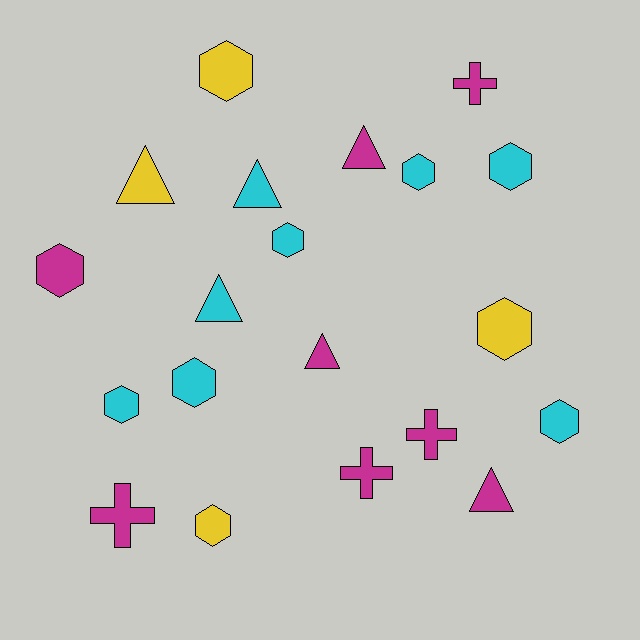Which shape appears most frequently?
Hexagon, with 10 objects.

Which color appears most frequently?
Magenta, with 8 objects.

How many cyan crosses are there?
There are no cyan crosses.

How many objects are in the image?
There are 20 objects.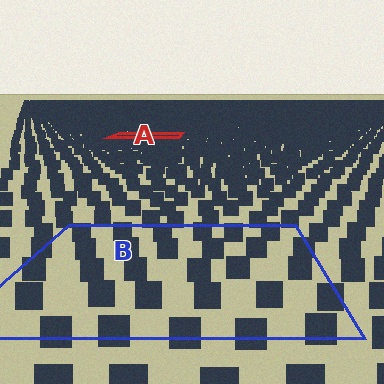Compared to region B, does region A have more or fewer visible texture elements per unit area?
Region A has more texture elements per unit area — they are packed more densely because it is farther away.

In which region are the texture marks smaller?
The texture marks are smaller in region A, because it is farther away.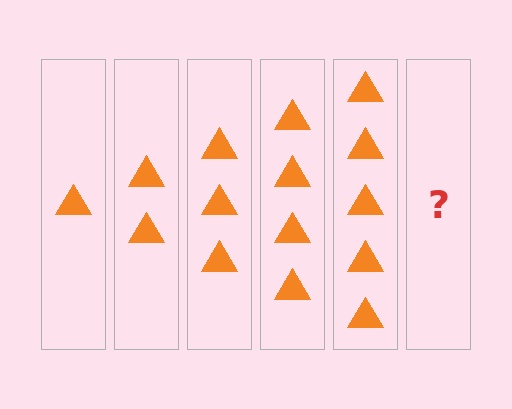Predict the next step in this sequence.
The next step is 6 triangles.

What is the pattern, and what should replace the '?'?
The pattern is that each step adds one more triangle. The '?' should be 6 triangles.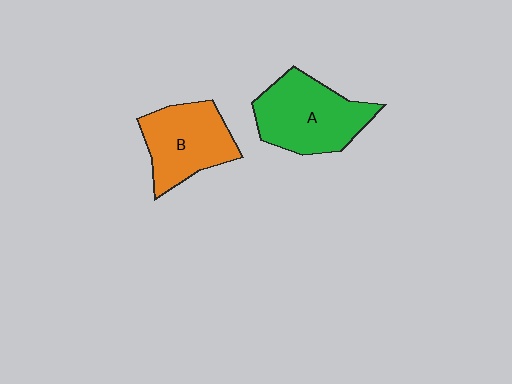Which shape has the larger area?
Shape A (green).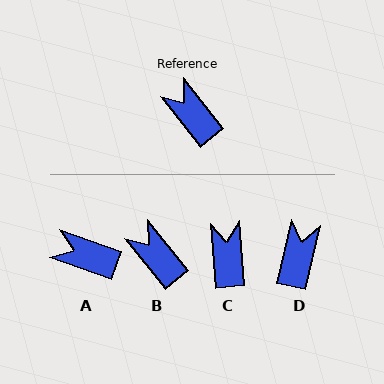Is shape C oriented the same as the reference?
No, it is off by about 34 degrees.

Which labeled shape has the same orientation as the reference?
B.